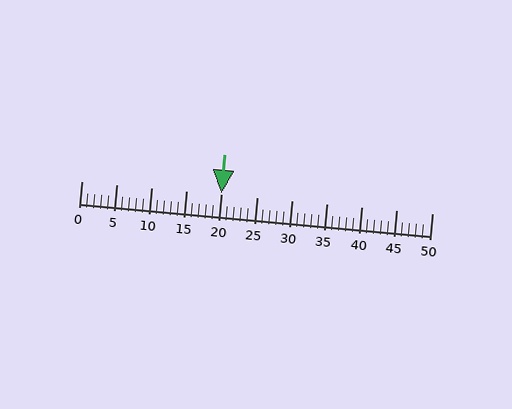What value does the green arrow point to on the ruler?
The green arrow points to approximately 20.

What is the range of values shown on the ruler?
The ruler shows values from 0 to 50.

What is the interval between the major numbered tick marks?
The major tick marks are spaced 5 units apart.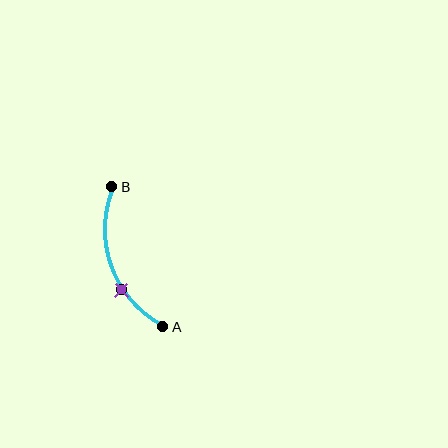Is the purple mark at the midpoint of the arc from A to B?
No. The purple mark lies on the arc but is closer to endpoint A. The arc midpoint would be at the point on the curve equidistant along the arc from both A and B.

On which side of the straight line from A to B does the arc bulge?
The arc bulges to the left of the straight line connecting A and B.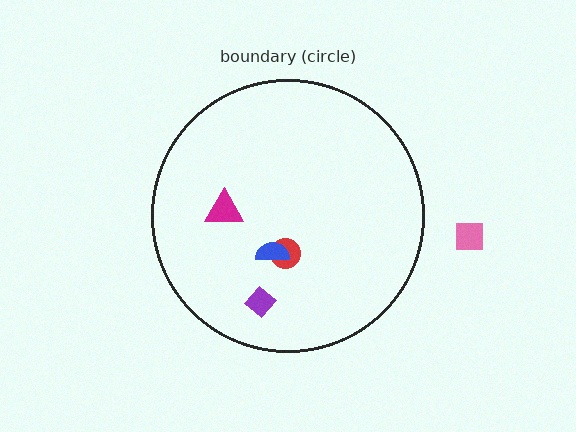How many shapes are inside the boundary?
4 inside, 1 outside.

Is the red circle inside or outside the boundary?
Inside.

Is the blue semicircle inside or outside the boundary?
Inside.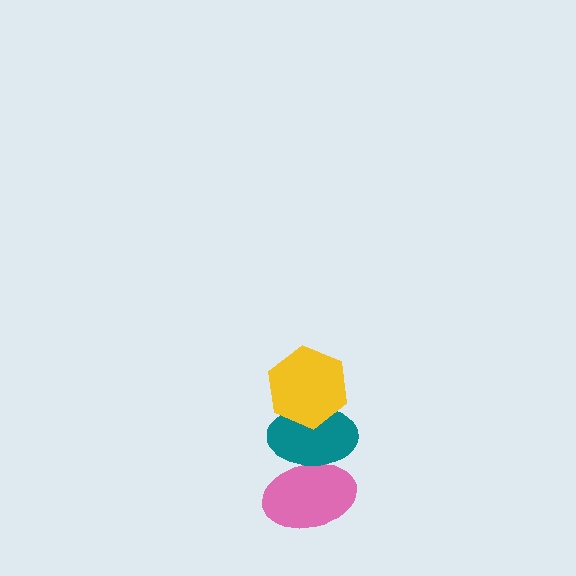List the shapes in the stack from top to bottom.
From top to bottom: the yellow hexagon, the teal ellipse, the pink ellipse.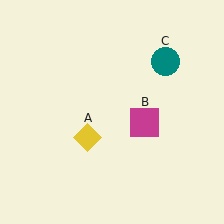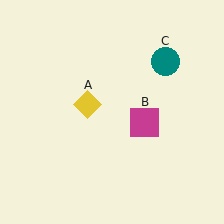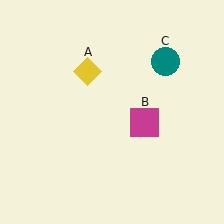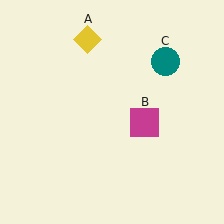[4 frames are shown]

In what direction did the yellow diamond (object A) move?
The yellow diamond (object A) moved up.